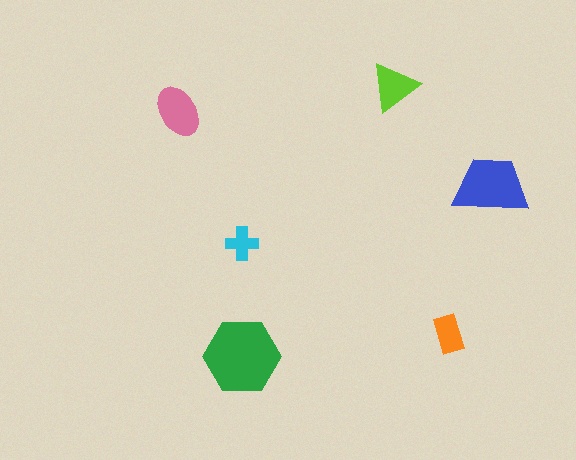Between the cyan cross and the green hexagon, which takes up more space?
The green hexagon.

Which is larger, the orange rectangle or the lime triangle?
The lime triangle.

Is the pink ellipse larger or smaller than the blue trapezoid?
Smaller.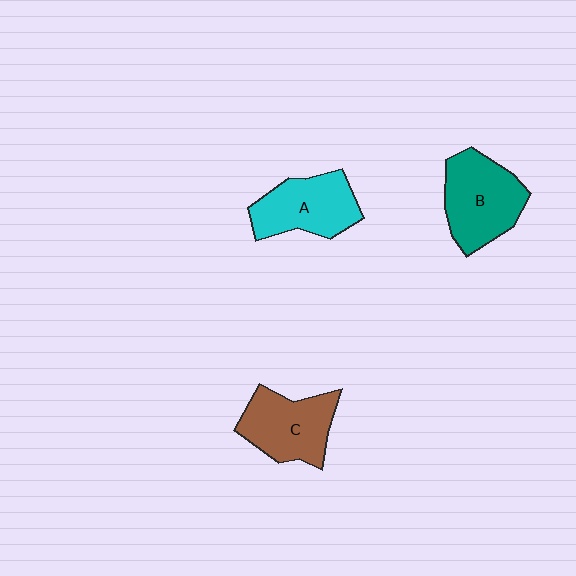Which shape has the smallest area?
Shape A (cyan).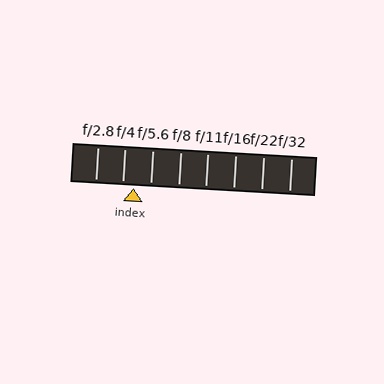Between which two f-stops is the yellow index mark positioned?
The index mark is between f/4 and f/5.6.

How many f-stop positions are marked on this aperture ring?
There are 8 f-stop positions marked.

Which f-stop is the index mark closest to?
The index mark is closest to f/4.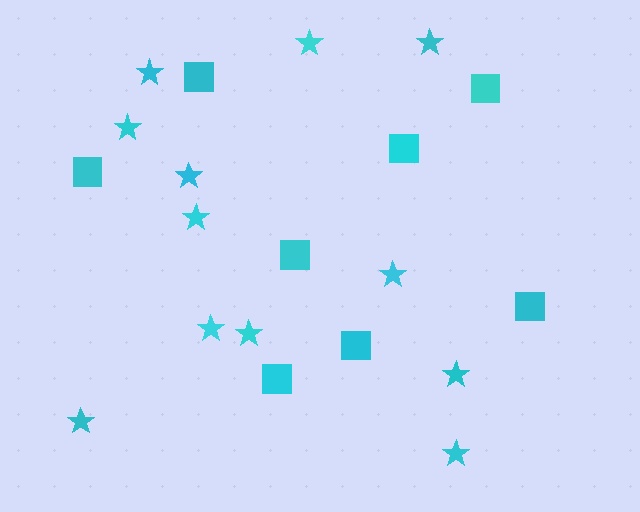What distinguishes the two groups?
There are 2 groups: one group of stars (12) and one group of squares (8).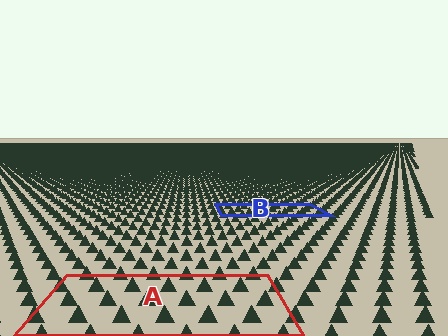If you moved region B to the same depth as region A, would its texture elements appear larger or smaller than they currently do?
They would appear larger. At a closer depth, the same texture elements are projected at a bigger on-screen size.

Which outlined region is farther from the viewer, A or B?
Region B is farther from the viewer — the texture elements inside it appear smaller and more densely packed.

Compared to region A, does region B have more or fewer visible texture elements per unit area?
Region B has more texture elements per unit area — they are packed more densely because it is farther away.